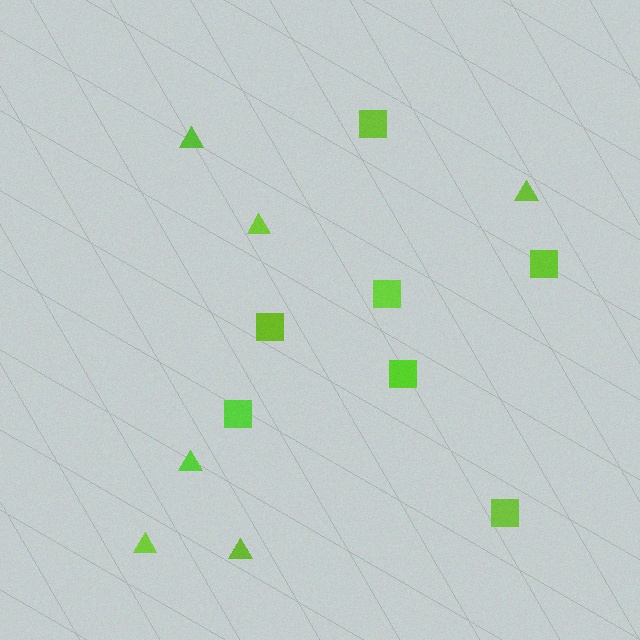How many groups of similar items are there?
There are 2 groups: one group of squares (7) and one group of triangles (6).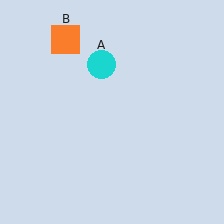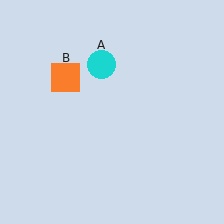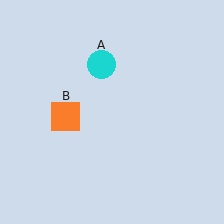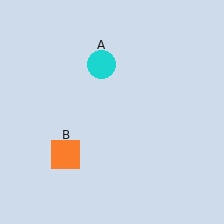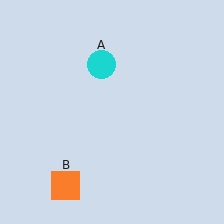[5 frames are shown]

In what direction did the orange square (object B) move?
The orange square (object B) moved down.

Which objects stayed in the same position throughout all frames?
Cyan circle (object A) remained stationary.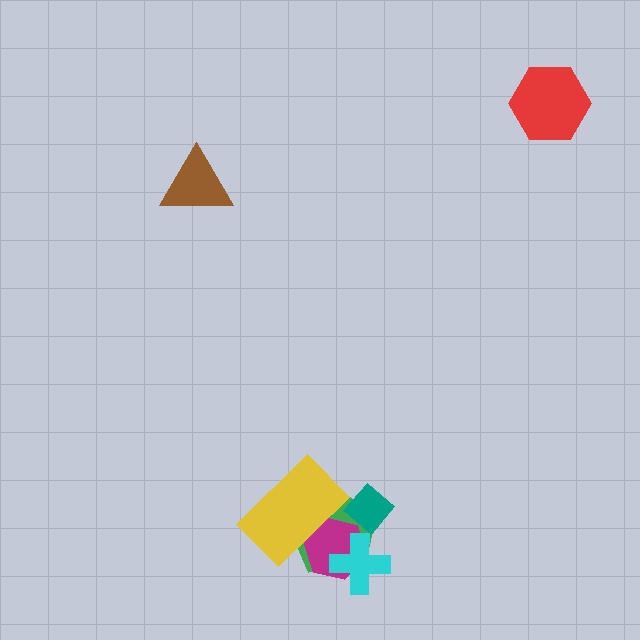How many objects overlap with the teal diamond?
1 object overlaps with the teal diamond.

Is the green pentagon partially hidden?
Yes, it is partially covered by another shape.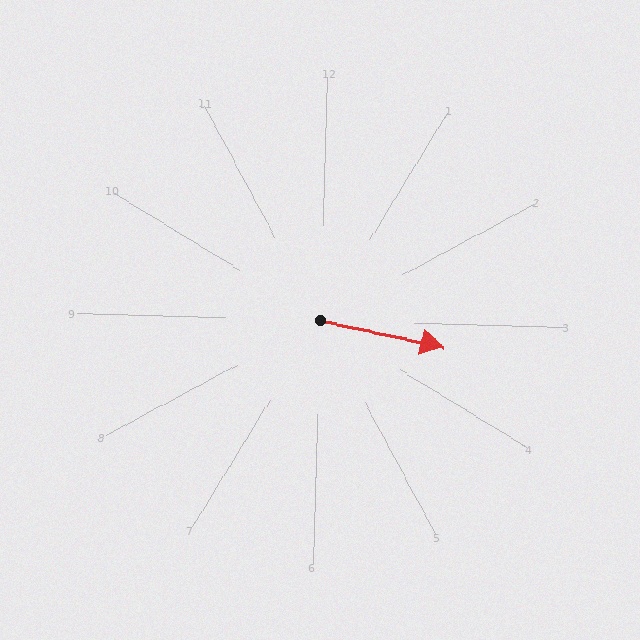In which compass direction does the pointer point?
East.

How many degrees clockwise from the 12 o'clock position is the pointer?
Approximately 101 degrees.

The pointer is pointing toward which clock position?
Roughly 3 o'clock.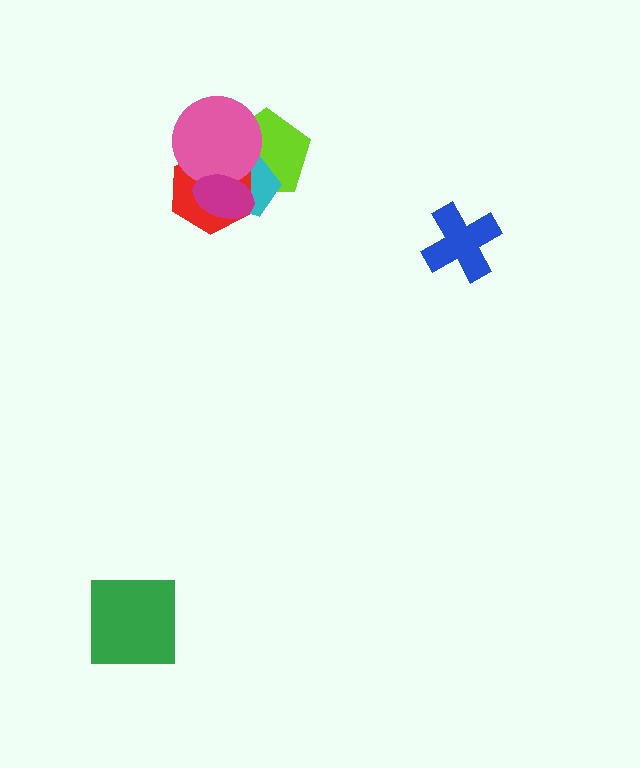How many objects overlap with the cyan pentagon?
4 objects overlap with the cyan pentagon.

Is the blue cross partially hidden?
No, no other shape covers it.